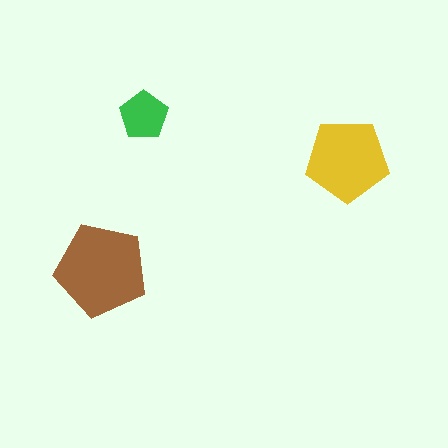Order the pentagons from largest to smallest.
the brown one, the yellow one, the green one.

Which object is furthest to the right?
The yellow pentagon is rightmost.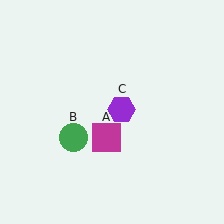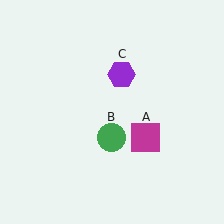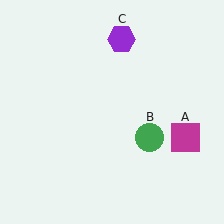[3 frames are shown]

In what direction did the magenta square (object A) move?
The magenta square (object A) moved right.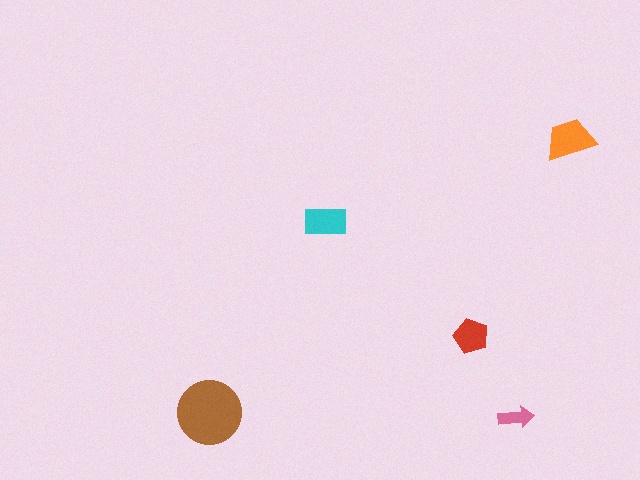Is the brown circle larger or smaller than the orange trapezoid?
Larger.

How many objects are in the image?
There are 5 objects in the image.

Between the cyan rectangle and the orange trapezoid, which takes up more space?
The orange trapezoid.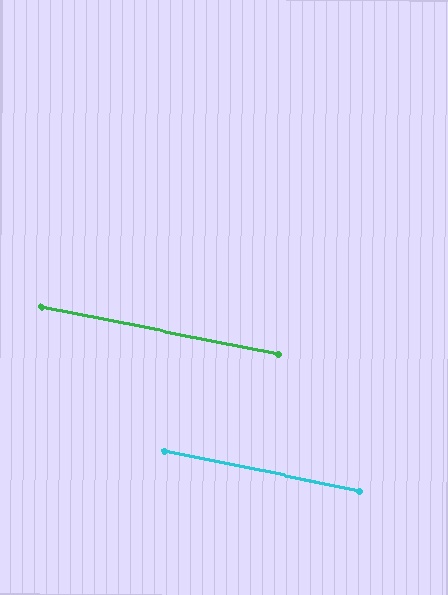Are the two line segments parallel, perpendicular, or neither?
Parallel — their directions differ by only 0.2°.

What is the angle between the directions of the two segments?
Approximately 0 degrees.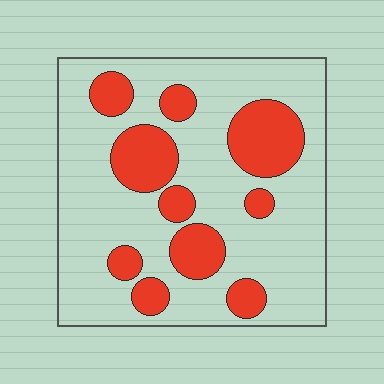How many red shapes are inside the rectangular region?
10.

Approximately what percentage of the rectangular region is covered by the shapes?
Approximately 25%.